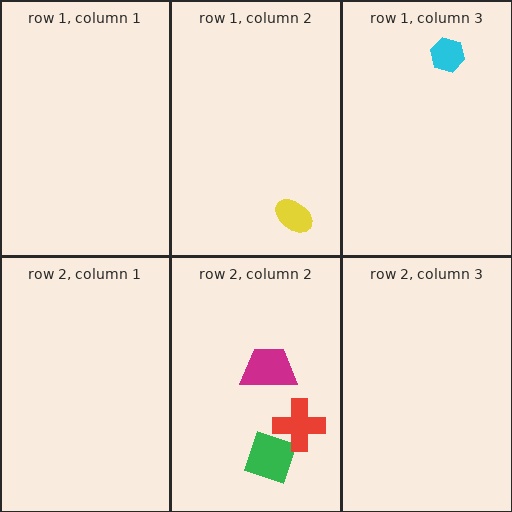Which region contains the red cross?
The row 2, column 2 region.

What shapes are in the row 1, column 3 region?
The cyan hexagon.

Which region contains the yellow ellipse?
The row 1, column 2 region.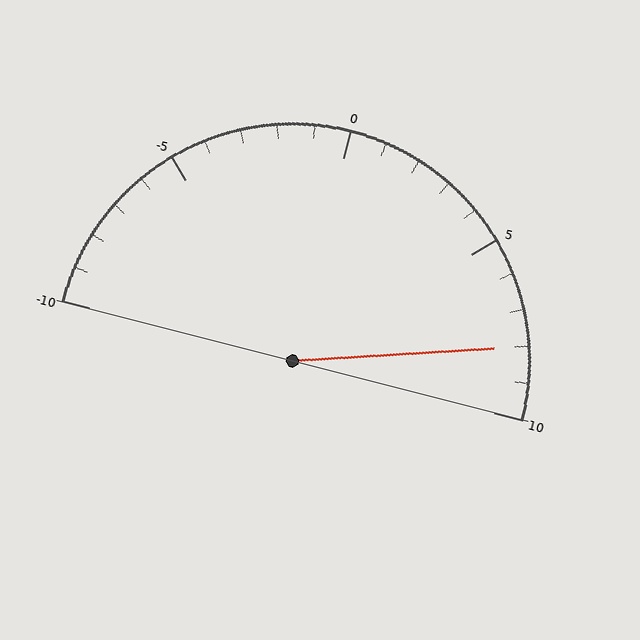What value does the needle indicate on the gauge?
The needle indicates approximately 8.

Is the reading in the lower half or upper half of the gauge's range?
The reading is in the upper half of the range (-10 to 10).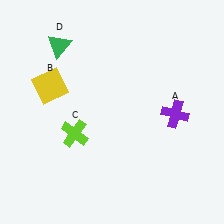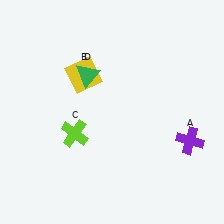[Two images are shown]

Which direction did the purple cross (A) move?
The purple cross (A) moved down.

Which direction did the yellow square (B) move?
The yellow square (B) moved right.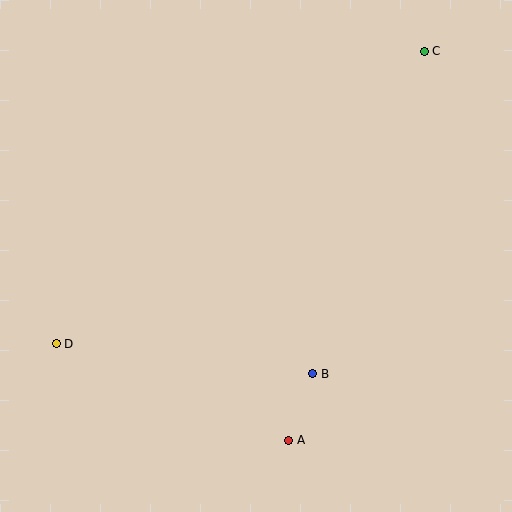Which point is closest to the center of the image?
Point B at (313, 374) is closest to the center.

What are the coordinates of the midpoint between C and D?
The midpoint between C and D is at (240, 197).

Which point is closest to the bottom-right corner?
Point A is closest to the bottom-right corner.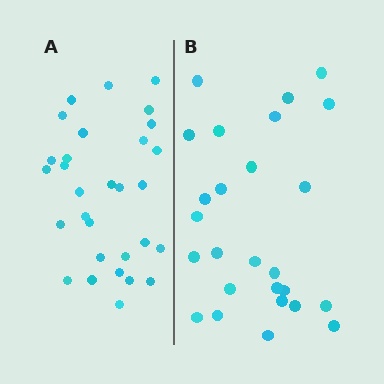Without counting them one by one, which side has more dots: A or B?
Region A (the left region) has more dots.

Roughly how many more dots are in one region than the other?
Region A has about 4 more dots than region B.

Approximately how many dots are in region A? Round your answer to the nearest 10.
About 30 dots.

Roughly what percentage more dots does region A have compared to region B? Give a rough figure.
About 15% more.